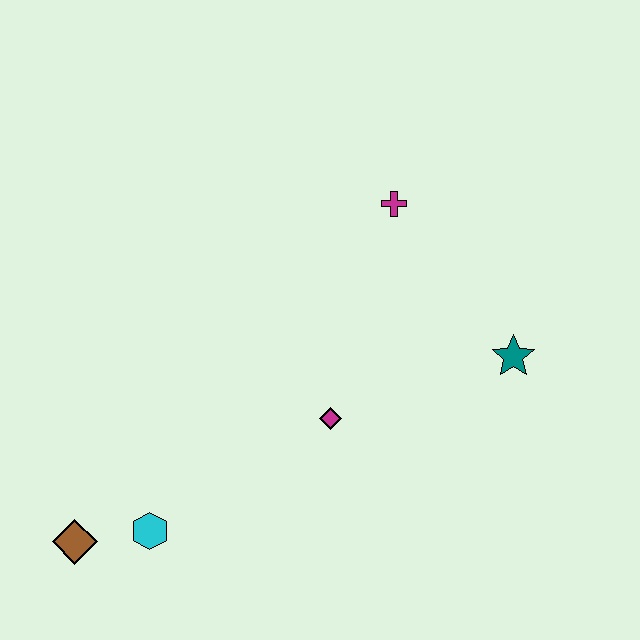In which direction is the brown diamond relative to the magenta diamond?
The brown diamond is to the left of the magenta diamond.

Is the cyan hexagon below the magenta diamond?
Yes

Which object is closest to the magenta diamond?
The teal star is closest to the magenta diamond.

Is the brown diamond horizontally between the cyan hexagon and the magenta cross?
No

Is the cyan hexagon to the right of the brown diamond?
Yes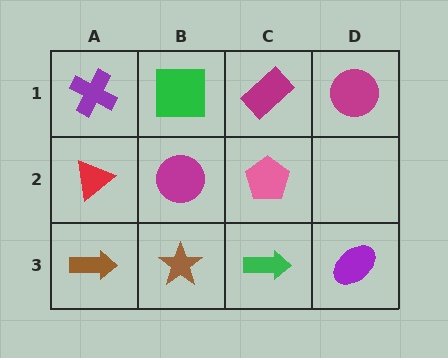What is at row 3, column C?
A green arrow.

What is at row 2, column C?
A pink pentagon.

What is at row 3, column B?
A brown star.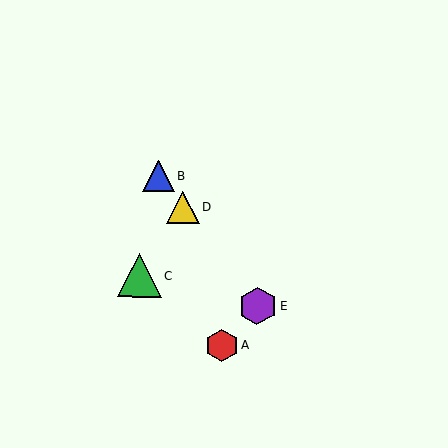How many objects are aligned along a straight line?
3 objects (B, D, E) are aligned along a straight line.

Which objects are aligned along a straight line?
Objects B, D, E are aligned along a straight line.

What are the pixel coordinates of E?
Object E is at (258, 306).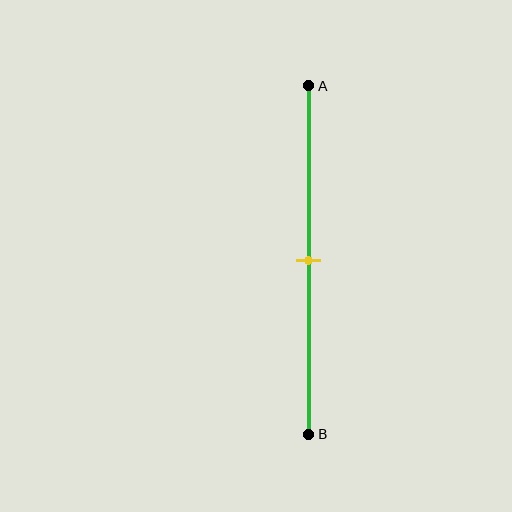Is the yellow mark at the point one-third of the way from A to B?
No, the mark is at about 50% from A, not at the 33% one-third point.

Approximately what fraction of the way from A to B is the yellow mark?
The yellow mark is approximately 50% of the way from A to B.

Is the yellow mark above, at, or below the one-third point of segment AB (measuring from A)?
The yellow mark is below the one-third point of segment AB.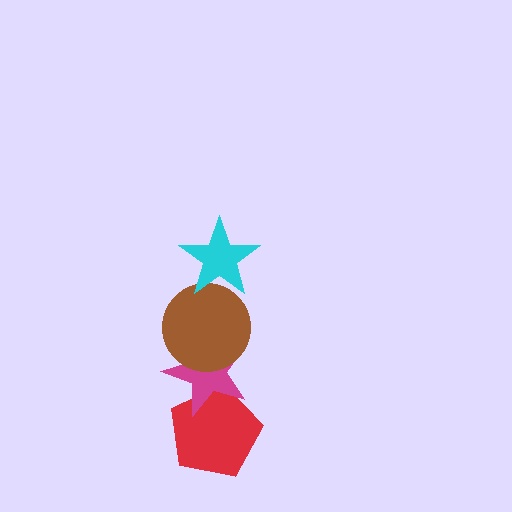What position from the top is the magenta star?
The magenta star is 3rd from the top.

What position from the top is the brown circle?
The brown circle is 2nd from the top.